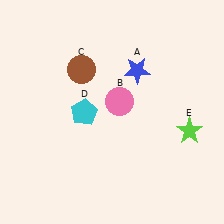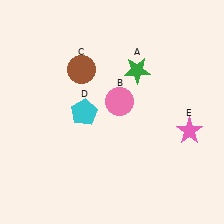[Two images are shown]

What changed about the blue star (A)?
In Image 1, A is blue. In Image 2, it changed to green.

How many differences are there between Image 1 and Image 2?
There are 2 differences between the two images.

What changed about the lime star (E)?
In Image 1, E is lime. In Image 2, it changed to pink.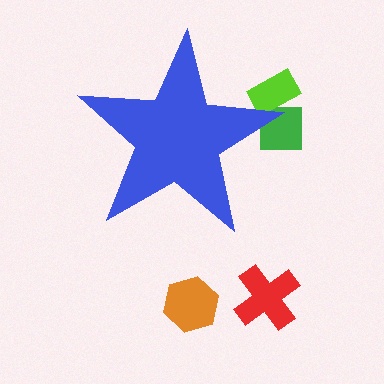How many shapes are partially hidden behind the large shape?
2 shapes are partially hidden.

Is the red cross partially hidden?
No, the red cross is fully visible.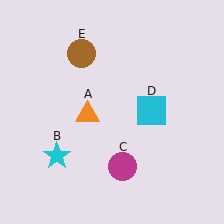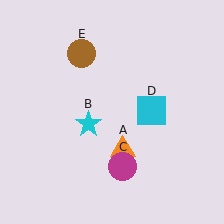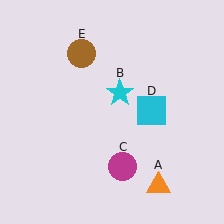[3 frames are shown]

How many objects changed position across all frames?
2 objects changed position: orange triangle (object A), cyan star (object B).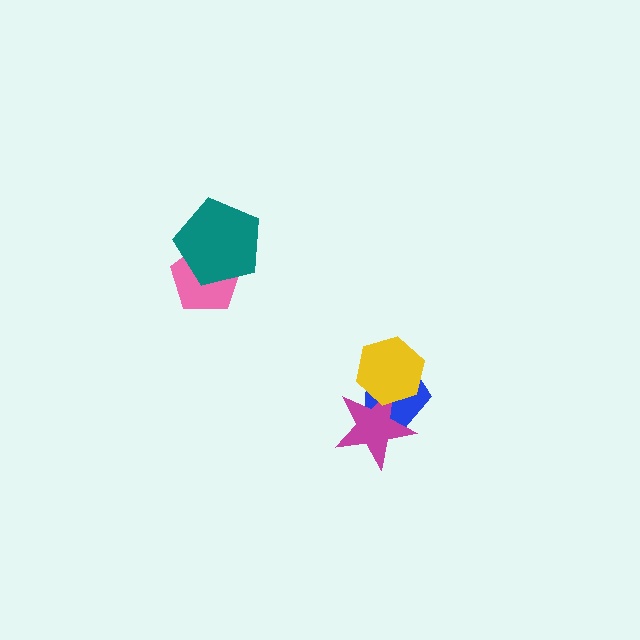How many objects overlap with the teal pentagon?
1 object overlaps with the teal pentagon.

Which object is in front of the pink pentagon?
The teal pentagon is in front of the pink pentagon.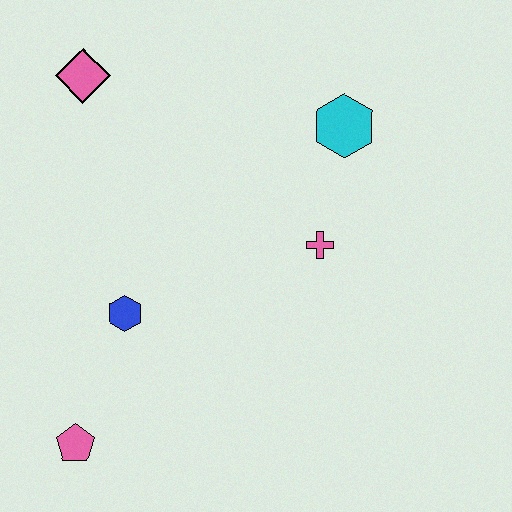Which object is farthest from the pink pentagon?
The cyan hexagon is farthest from the pink pentagon.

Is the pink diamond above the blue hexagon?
Yes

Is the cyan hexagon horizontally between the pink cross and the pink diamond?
No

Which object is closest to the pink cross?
The cyan hexagon is closest to the pink cross.